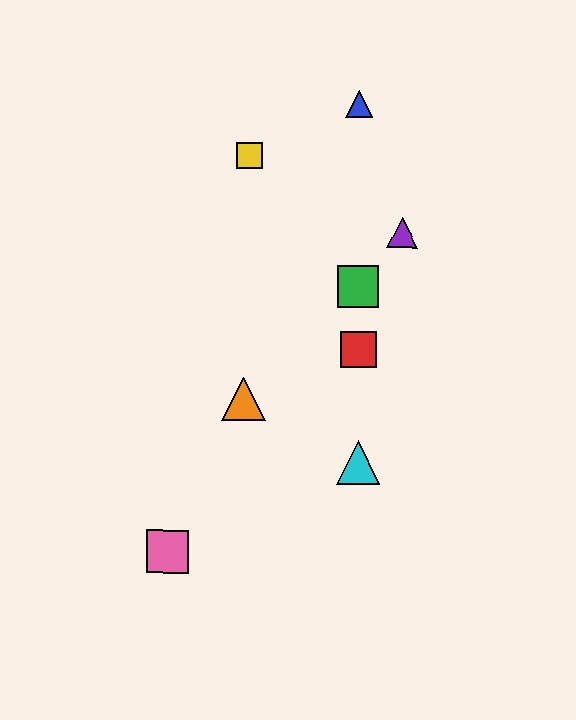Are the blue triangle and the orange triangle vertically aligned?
No, the blue triangle is at x≈359 and the orange triangle is at x≈243.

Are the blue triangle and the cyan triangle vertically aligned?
Yes, both are at x≈359.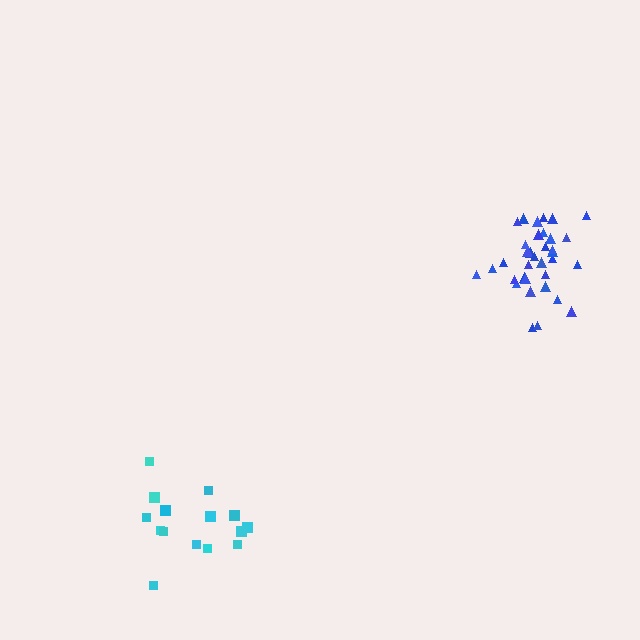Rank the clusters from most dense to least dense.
blue, cyan.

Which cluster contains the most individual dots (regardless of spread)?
Blue (35).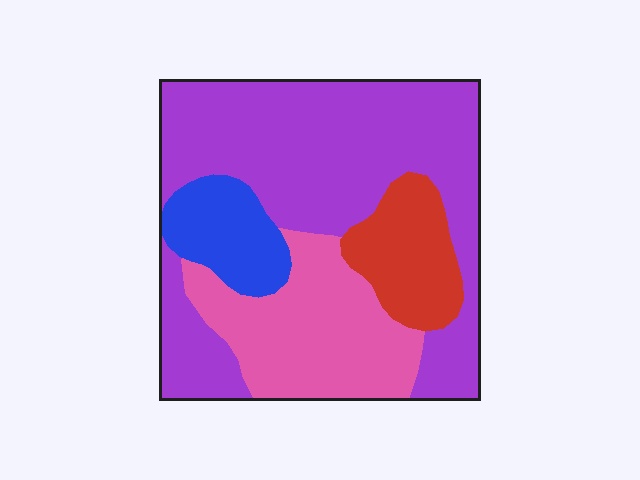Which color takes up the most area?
Purple, at roughly 55%.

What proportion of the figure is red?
Red covers 12% of the figure.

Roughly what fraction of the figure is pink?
Pink covers about 25% of the figure.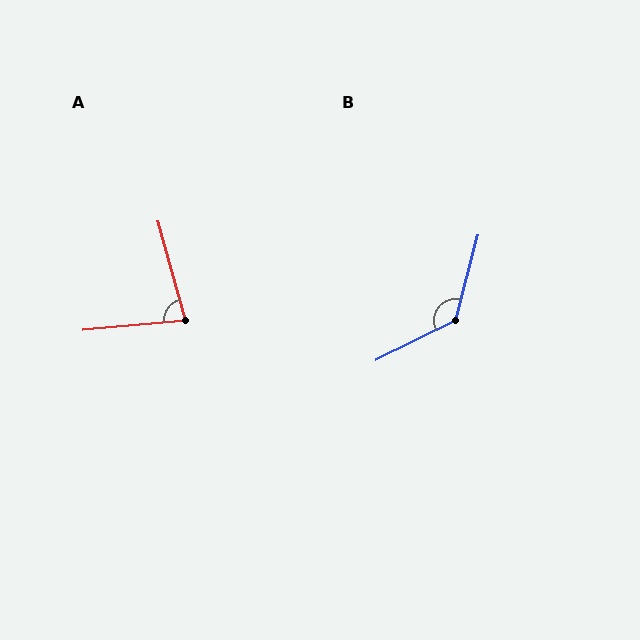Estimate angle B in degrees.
Approximately 131 degrees.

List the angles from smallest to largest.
A (79°), B (131°).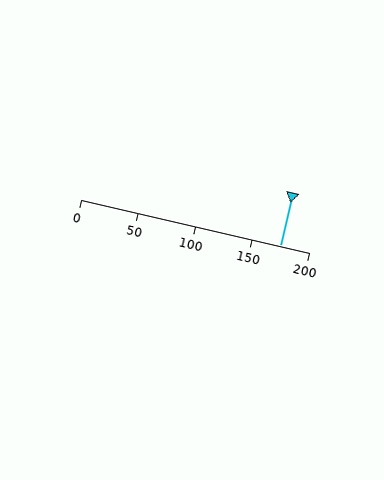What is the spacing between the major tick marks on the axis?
The major ticks are spaced 50 apart.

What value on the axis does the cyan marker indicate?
The marker indicates approximately 175.